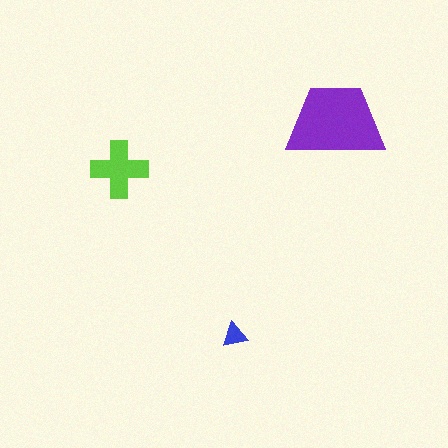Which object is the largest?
The purple trapezoid.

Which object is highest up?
The purple trapezoid is topmost.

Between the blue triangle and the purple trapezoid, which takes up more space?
The purple trapezoid.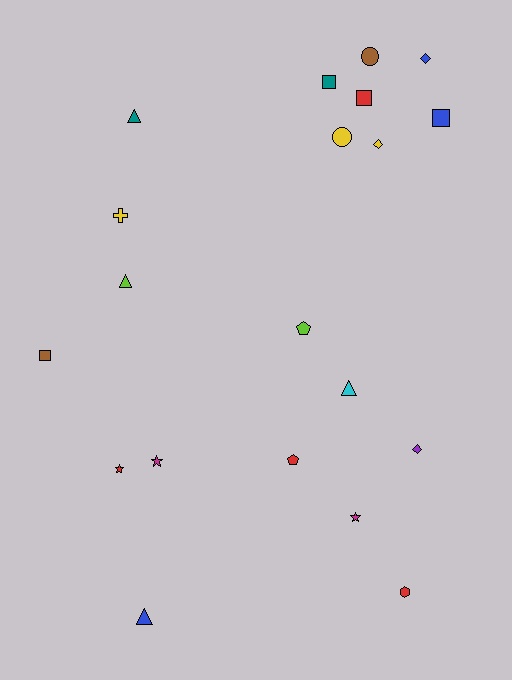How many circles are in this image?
There are 2 circles.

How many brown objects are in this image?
There are 2 brown objects.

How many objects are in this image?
There are 20 objects.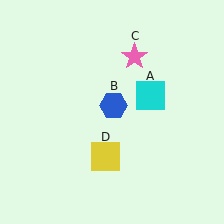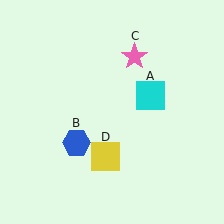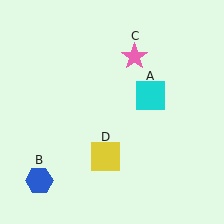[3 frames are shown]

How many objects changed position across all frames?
1 object changed position: blue hexagon (object B).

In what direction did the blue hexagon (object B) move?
The blue hexagon (object B) moved down and to the left.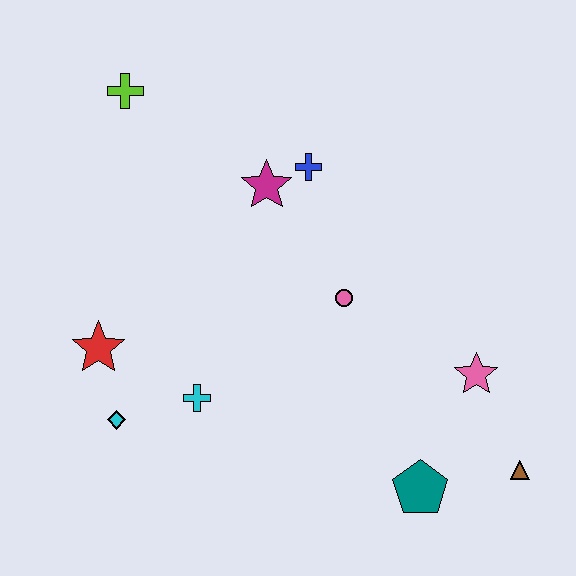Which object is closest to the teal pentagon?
The brown triangle is closest to the teal pentagon.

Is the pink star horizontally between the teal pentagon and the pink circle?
No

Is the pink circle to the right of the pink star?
No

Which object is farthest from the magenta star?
The brown triangle is farthest from the magenta star.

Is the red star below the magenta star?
Yes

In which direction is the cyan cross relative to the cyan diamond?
The cyan cross is to the right of the cyan diamond.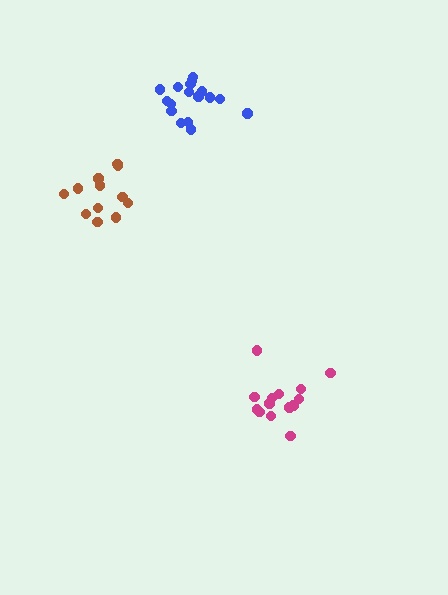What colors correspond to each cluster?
The clusters are colored: magenta, brown, blue.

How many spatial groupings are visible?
There are 3 spatial groupings.